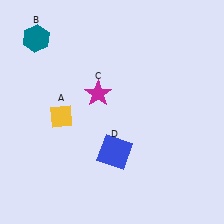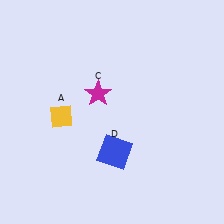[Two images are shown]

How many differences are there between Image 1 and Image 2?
There is 1 difference between the two images.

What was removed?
The teal hexagon (B) was removed in Image 2.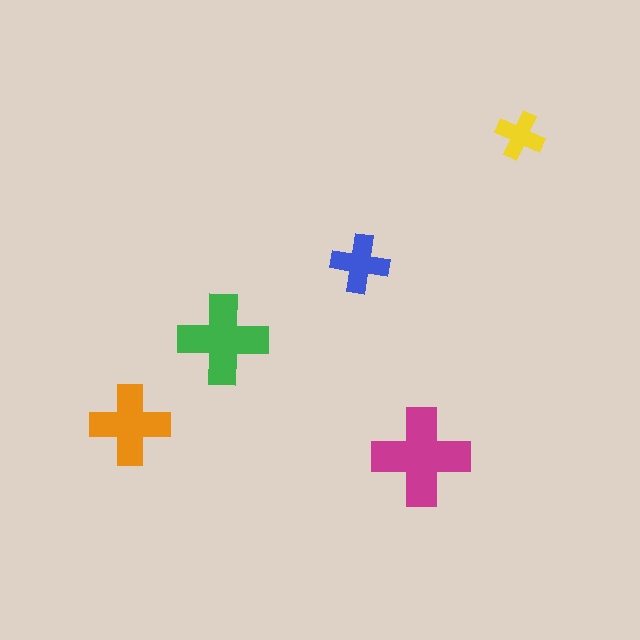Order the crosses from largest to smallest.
the magenta one, the green one, the orange one, the blue one, the yellow one.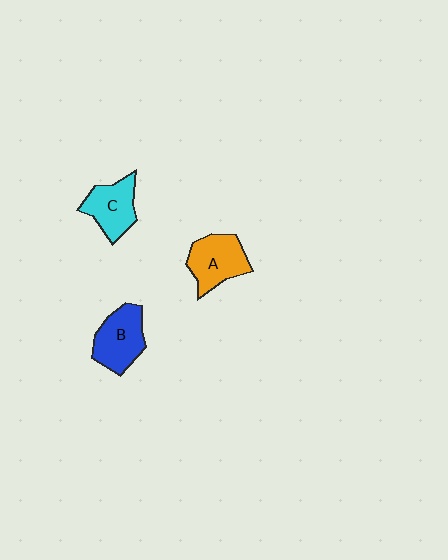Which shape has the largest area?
Shape B (blue).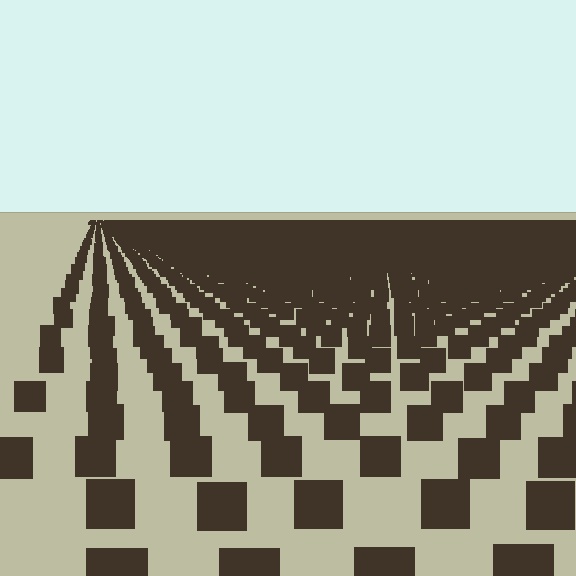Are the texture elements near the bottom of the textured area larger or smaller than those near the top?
Larger. Near the bottom, elements are closer to the viewer and appear at a bigger on-screen size.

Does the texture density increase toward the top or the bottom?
Density increases toward the top.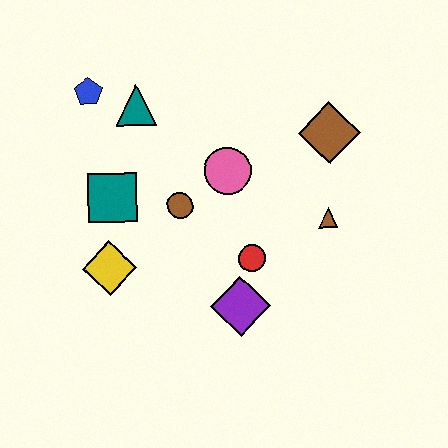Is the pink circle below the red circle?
No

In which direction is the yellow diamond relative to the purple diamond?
The yellow diamond is to the left of the purple diamond.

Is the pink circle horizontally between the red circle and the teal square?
Yes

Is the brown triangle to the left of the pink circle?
No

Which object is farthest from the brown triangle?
The blue pentagon is farthest from the brown triangle.